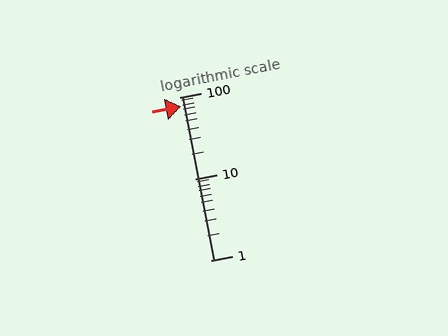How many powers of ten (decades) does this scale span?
The scale spans 2 decades, from 1 to 100.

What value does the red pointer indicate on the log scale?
The pointer indicates approximately 76.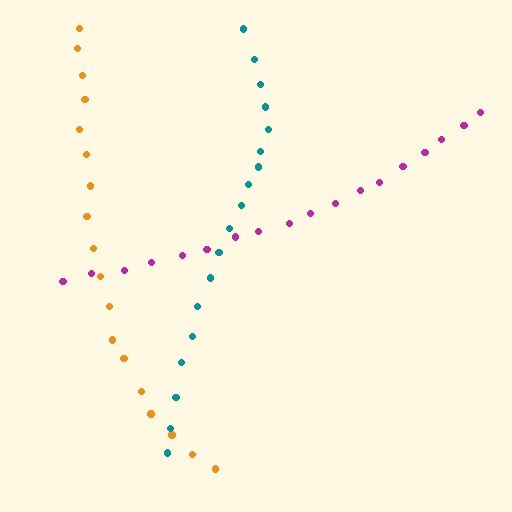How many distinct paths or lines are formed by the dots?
There are 3 distinct paths.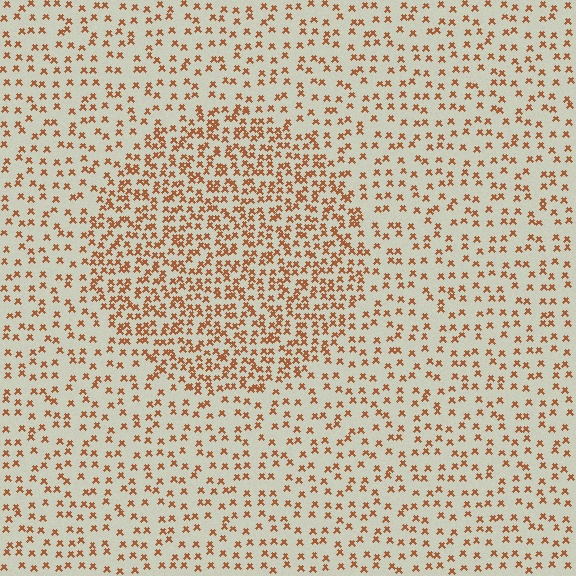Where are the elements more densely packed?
The elements are more densely packed inside the circle boundary.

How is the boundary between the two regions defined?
The boundary is defined by a change in element density (approximately 2.1x ratio). All elements are the same color, size, and shape.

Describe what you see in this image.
The image contains small brown elements arranged at two different densities. A circle-shaped region is visible where the elements are more densely packed than the surrounding area.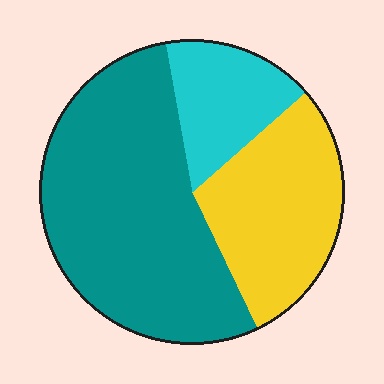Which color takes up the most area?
Teal, at roughly 55%.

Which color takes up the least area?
Cyan, at roughly 15%.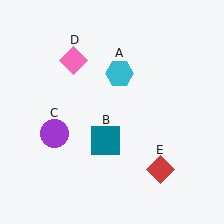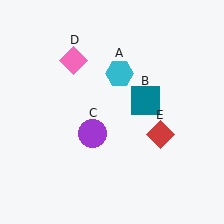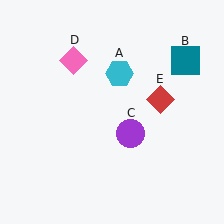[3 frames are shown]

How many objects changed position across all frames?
3 objects changed position: teal square (object B), purple circle (object C), red diamond (object E).